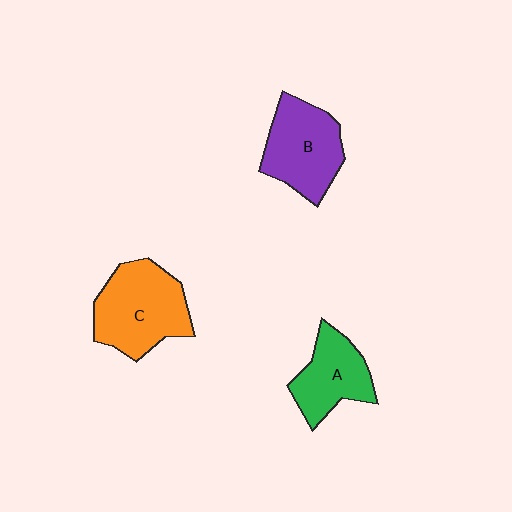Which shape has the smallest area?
Shape A (green).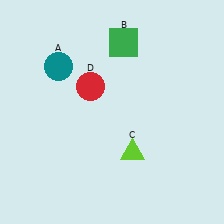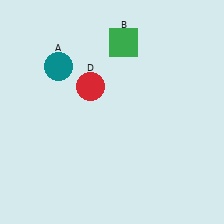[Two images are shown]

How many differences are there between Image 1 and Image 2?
There is 1 difference between the two images.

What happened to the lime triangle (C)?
The lime triangle (C) was removed in Image 2. It was in the bottom-right area of Image 1.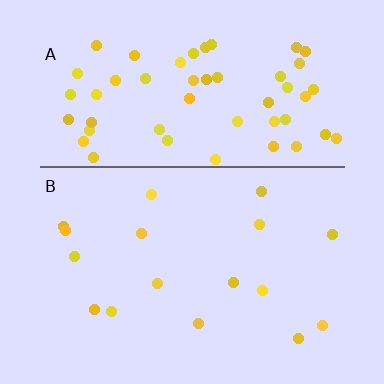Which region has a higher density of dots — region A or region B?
A (the top).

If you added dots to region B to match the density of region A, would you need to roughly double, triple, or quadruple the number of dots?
Approximately triple.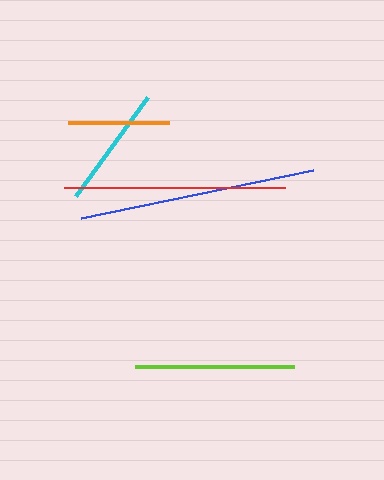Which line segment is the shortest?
The orange line is the shortest at approximately 102 pixels.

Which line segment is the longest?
The blue line is the longest at approximately 237 pixels.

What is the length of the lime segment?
The lime segment is approximately 159 pixels long.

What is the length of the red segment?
The red segment is approximately 221 pixels long.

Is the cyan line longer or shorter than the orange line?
The cyan line is longer than the orange line.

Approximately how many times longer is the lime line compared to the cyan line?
The lime line is approximately 1.3 times the length of the cyan line.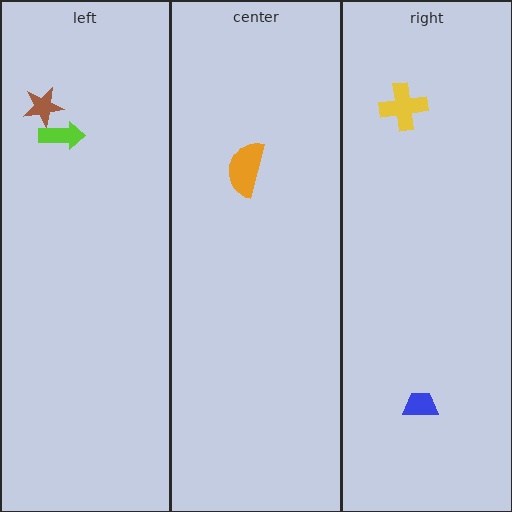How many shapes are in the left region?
2.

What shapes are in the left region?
The brown star, the lime arrow.